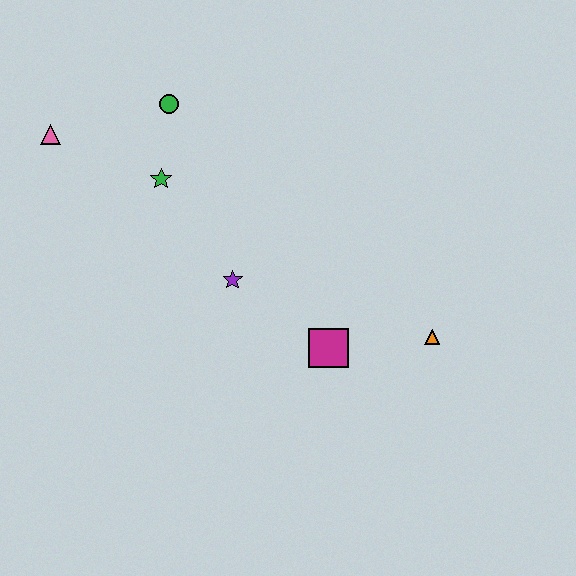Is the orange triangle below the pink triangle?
Yes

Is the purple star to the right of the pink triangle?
Yes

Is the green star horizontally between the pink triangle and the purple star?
Yes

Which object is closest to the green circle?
The green star is closest to the green circle.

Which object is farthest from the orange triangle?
The pink triangle is farthest from the orange triangle.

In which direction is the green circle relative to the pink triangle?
The green circle is to the right of the pink triangle.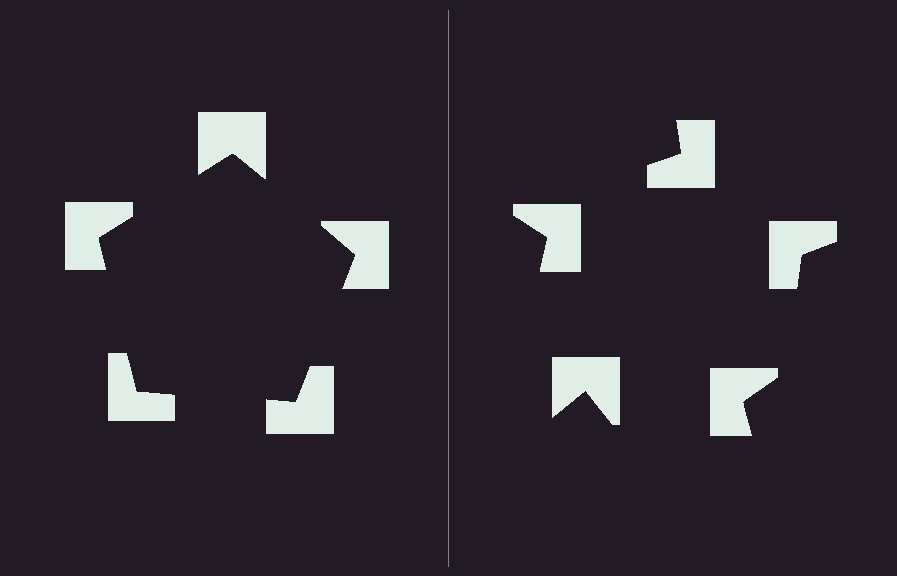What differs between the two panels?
The notched squares are positioned identically on both sides; only the wedge orientations differ. On the left they align to a pentagon; on the right they are misaligned.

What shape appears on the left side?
An illusory pentagon.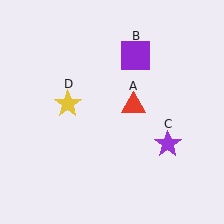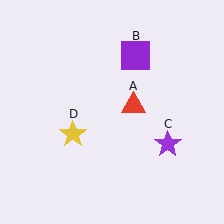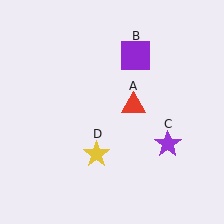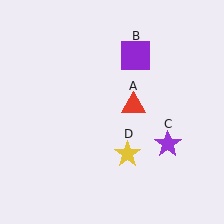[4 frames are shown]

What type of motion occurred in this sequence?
The yellow star (object D) rotated counterclockwise around the center of the scene.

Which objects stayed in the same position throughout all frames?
Red triangle (object A) and purple square (object B) and purple star (object C) remained stationary.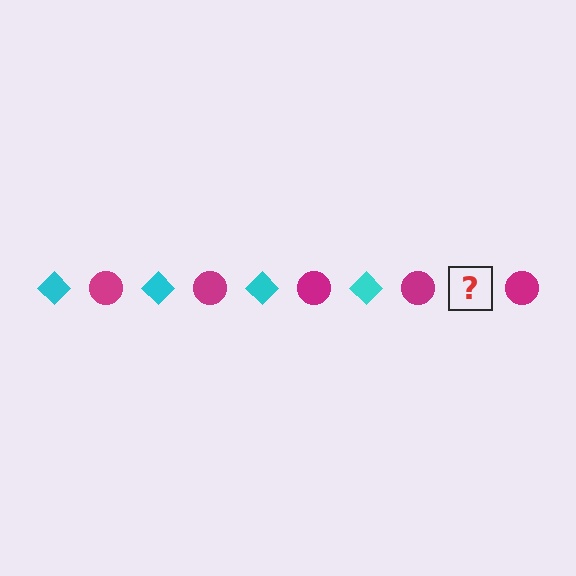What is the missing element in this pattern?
The missing element is a cyan diamond.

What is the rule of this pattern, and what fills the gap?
The rule is that the pattern alternates between cyan diamond and magenta circle. The gap should be filled with a cyan diamond.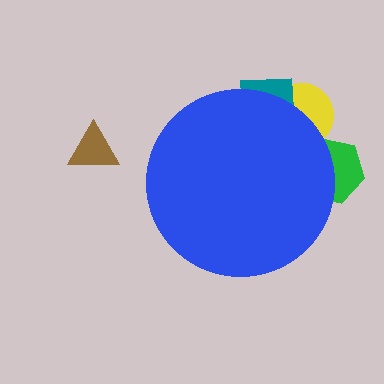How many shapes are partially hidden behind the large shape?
3 shapes are partially hidden.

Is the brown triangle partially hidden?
No, the brown triangle is fully visible.